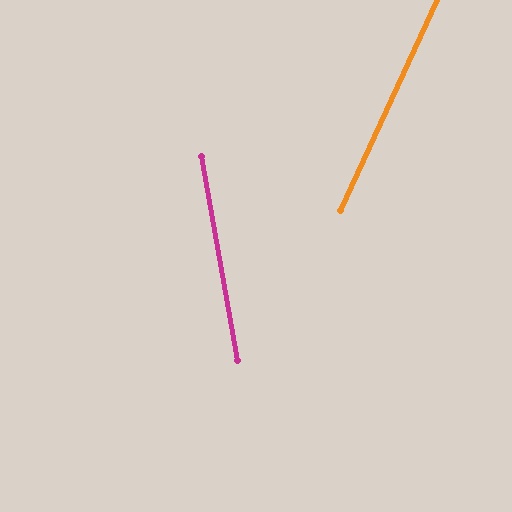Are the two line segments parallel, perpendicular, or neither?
Neither parallel nor perpendicular — they differ by about 35°.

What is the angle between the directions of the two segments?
Approximately 35 degrees.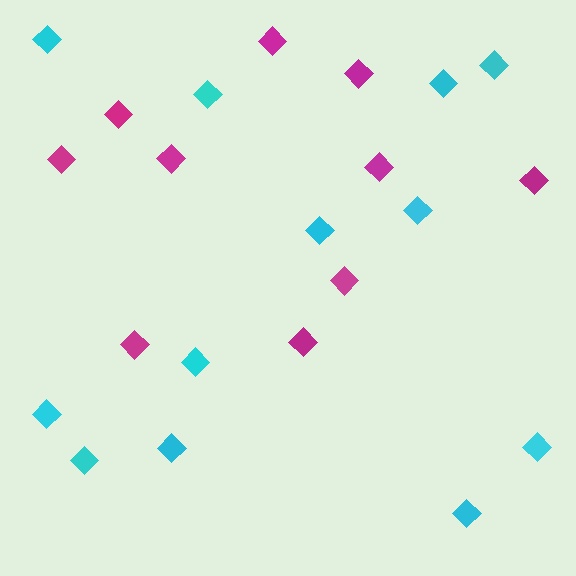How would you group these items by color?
There are 2 groups: one group of cyan diamonds (12) and one group of magenta diamonds (10).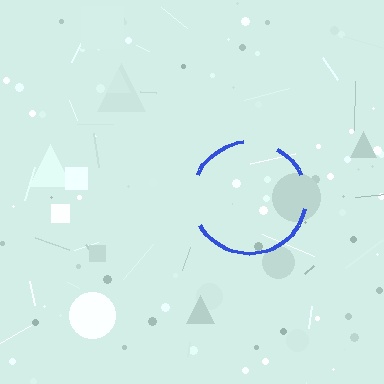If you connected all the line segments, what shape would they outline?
They would outline a circle.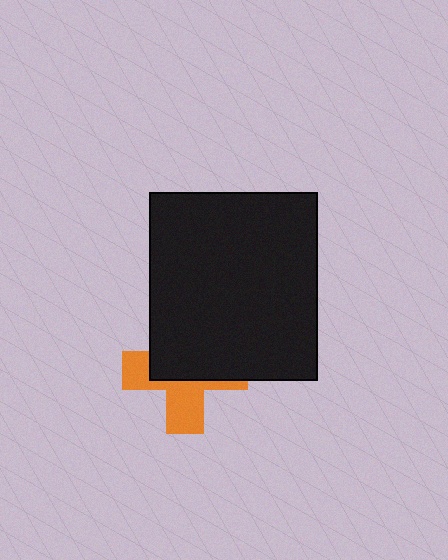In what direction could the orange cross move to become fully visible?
The orange cross could move down. That would shift it out from behind the black rectangle entirely.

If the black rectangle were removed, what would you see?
You would see the complete orange cross.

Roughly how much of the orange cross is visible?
A small part of it is visible (roughly 43%).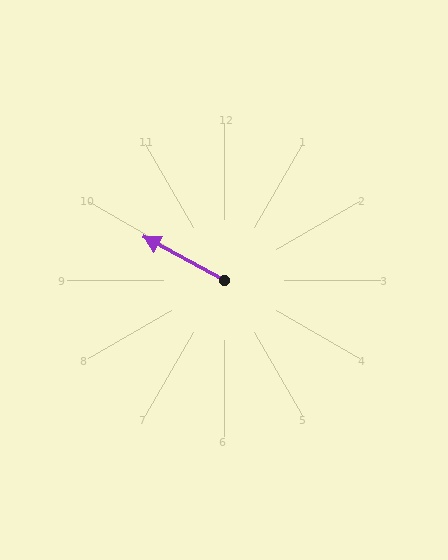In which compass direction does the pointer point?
Northwest.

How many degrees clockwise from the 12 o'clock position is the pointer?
Approximately 298 degrees.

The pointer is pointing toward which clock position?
Roughly 10 o'clock.